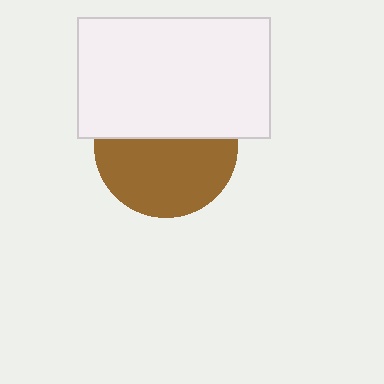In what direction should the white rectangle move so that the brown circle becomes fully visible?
The white rectangle should move up. That is the shortest direction to clear the overlap and leave the brown circle fully visible.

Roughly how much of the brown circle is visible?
About half of it is visible (roughly 56%).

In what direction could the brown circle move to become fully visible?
The brown circle could move down. That would shift it out from behind the white rectangle entirely.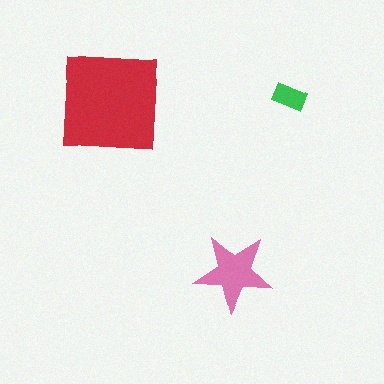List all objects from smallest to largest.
The green rectangle, the pink star, the red square.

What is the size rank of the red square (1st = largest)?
1st.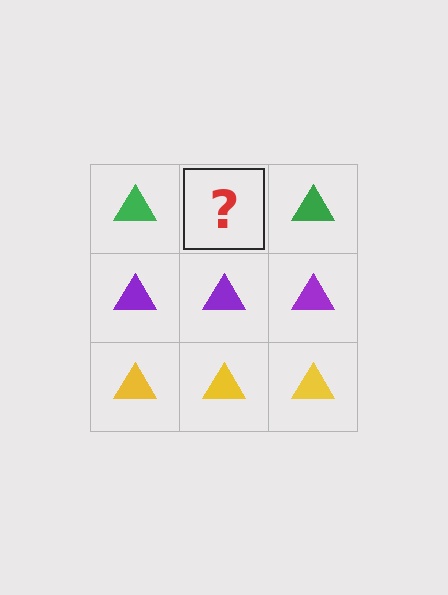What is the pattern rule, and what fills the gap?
The rule is that each row has a consistent color. The gap should be filled with a green triangle.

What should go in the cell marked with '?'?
The missing cell should contain a green triangle.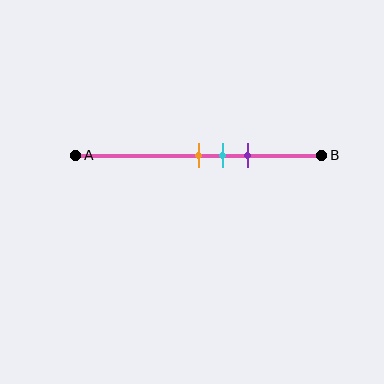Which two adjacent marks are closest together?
The orange and cyan marks are the closest adjacent pair.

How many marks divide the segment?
There are 3 marks dividing the segment.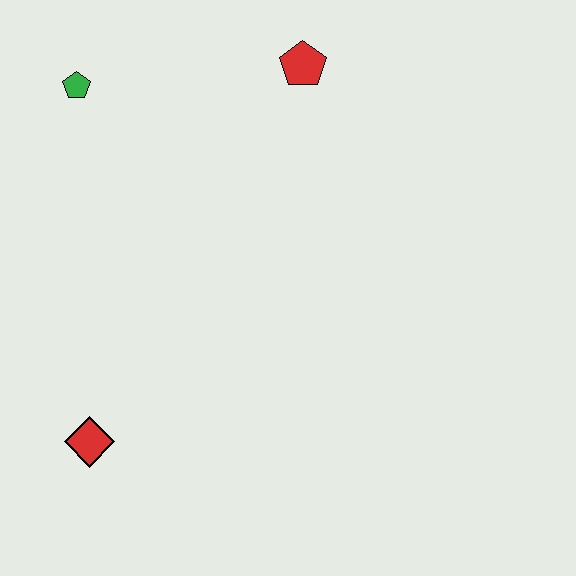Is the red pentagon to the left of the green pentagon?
No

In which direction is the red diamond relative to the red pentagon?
The red diamond is below the red pentagon.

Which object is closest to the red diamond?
The green pentagon is closest to the red diamond.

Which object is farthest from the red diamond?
The red pentagon is farthest from the red diamond.